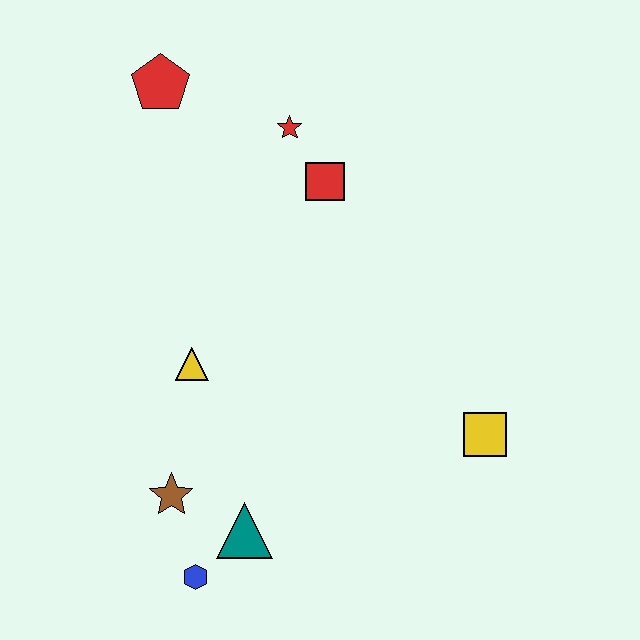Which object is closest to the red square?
The red star is closest to the red square.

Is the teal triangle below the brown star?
Yes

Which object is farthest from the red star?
The blue hexagon is farthest from the red star.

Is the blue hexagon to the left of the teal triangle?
Yes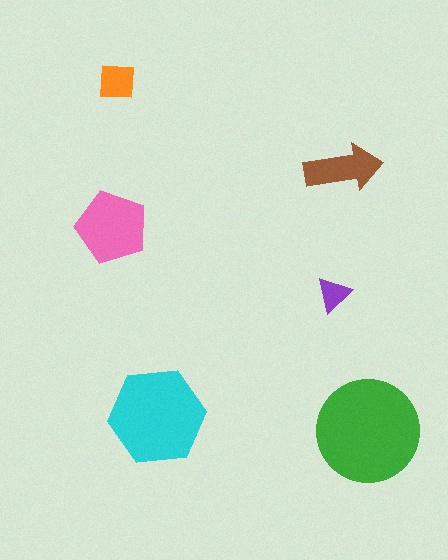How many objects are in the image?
There are 6 objects in the image.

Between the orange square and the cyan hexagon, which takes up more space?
The cyan hexagon.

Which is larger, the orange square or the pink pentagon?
The pink pentagon.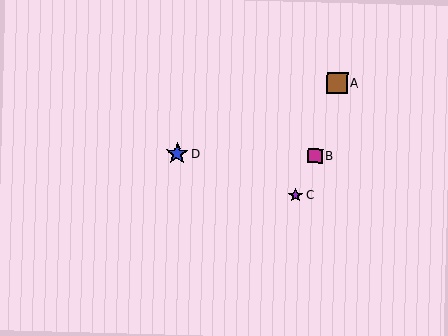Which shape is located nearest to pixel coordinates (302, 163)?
The magenta square (labeled B) at (315, 156) is nearest to that location.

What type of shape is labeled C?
Shape C is a purple star.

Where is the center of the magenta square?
The center of the magenta square is at (315, 156).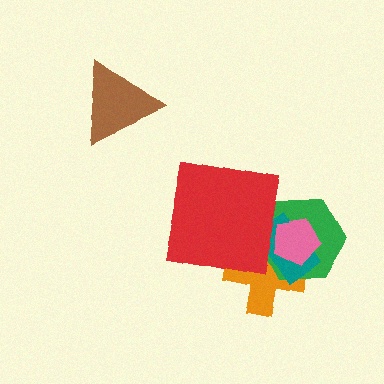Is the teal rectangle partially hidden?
Yes, it is partially covered by another shape.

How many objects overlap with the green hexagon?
4 objects overlap with the green hexagon.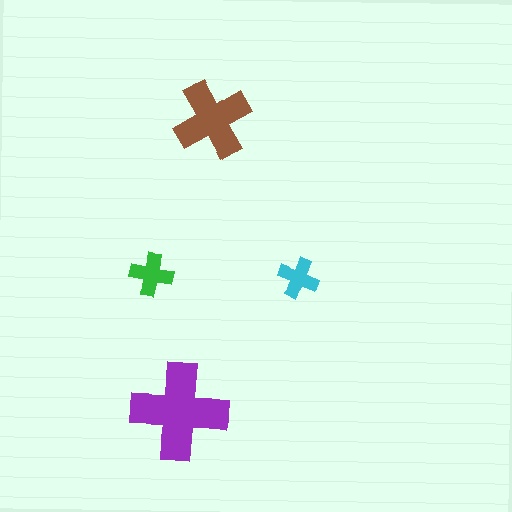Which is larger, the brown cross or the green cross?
The brown one.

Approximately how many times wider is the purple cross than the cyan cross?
About 2.5 times wider.